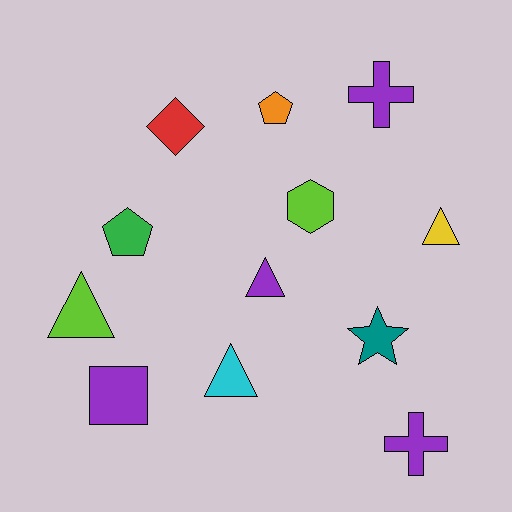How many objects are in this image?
There are 12 objects.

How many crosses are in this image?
There are 2 crosses.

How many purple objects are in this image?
There are 4 purple objects.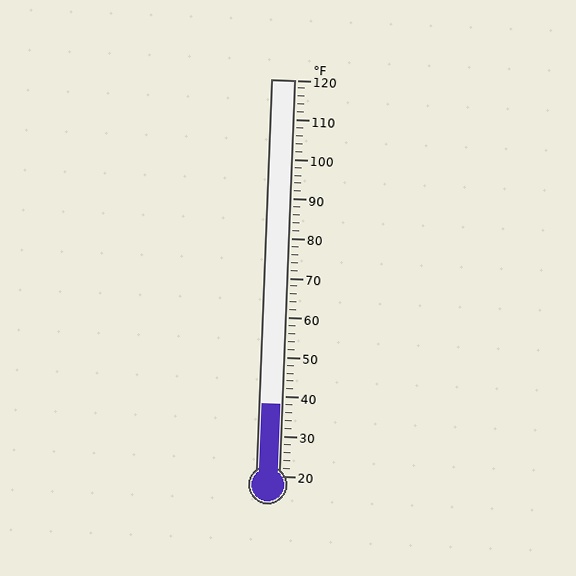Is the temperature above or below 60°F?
The temperature is below 60°F.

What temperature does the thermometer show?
The thermometer shows approximately 38°F.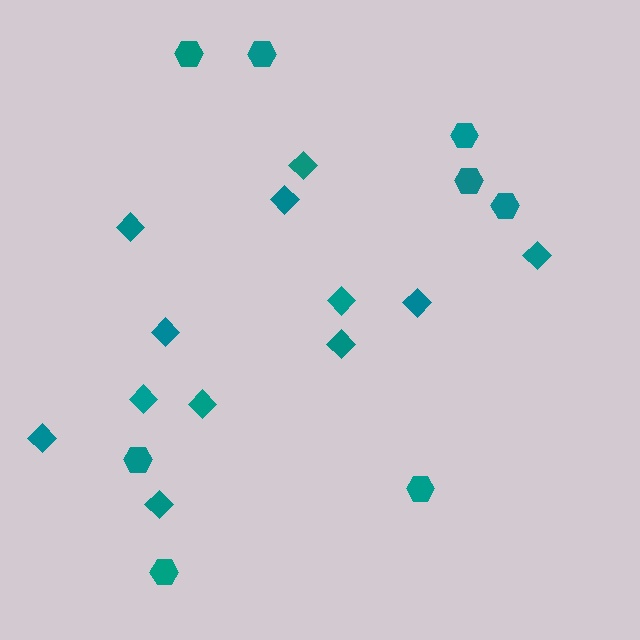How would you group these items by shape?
There are 2 groups: one group of diamonds (12) and one group of hexagons (8).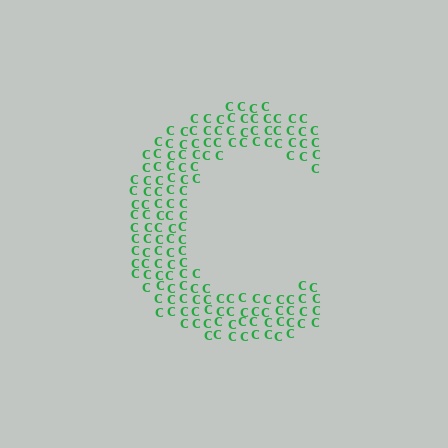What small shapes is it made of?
It is made of small letter C's.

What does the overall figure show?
The overall figure shows the letter C.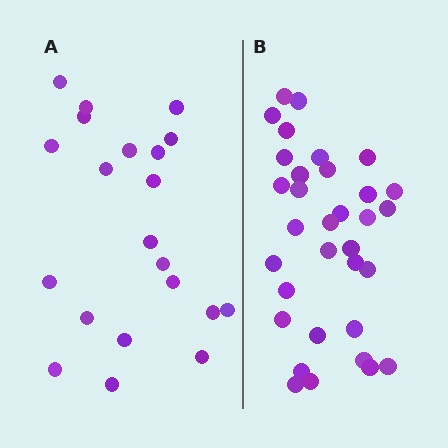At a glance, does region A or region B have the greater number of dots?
Region B (the right region) has more dots.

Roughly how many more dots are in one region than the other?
Region B has roughly 12 or so more dots than region A.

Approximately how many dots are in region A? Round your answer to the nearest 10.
About 20 dots. (The exact count is 21, which rounds to 20.)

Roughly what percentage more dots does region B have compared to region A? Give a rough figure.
About 55% more.